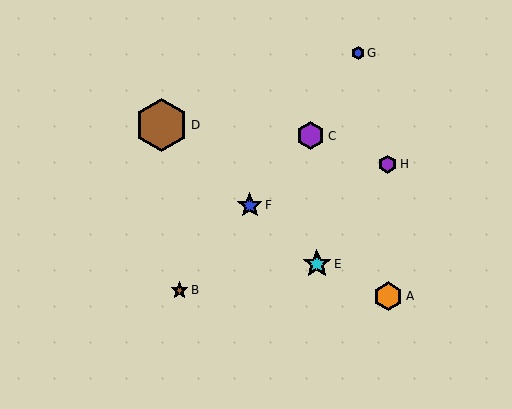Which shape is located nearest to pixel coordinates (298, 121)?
The purple hexagon (labeled C) at (311, 136) is nearest to that location.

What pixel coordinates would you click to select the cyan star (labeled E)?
Click at (317, 264) to select the cyan star E.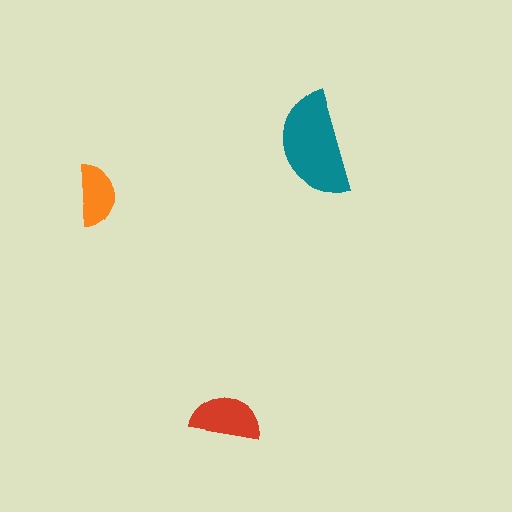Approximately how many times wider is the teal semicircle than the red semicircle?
About 1.5 times wider.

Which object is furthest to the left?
The orange semicircle is leftmost.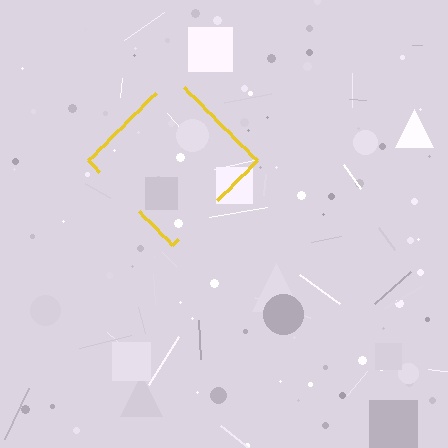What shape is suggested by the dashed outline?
The dashed outline suggests a diamond.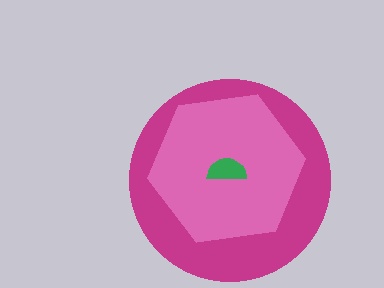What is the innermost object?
The green semicircle.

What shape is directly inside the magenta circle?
The pink hexagon.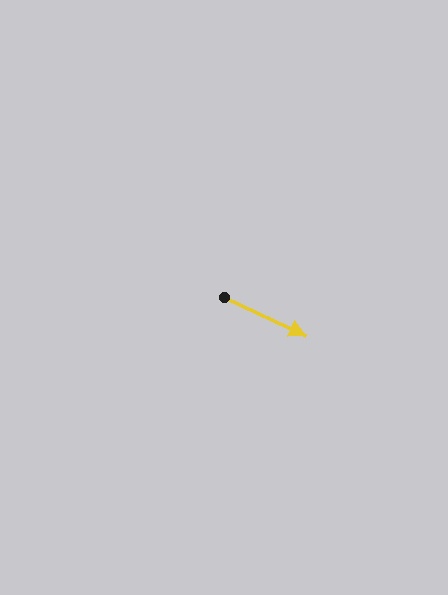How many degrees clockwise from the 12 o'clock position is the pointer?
Approximately 115 degrees.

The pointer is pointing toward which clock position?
Roughly 4 o'clock.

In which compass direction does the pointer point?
Southeast.